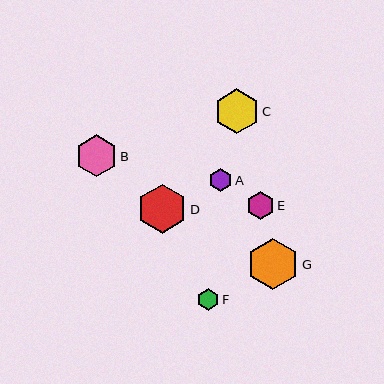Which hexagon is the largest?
Hexagon G is the largest with a size of approximately 51 pixels.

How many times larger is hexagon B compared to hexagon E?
Hexagon B is approximately 1.5 times the size of hexagon E.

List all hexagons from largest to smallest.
From largest to smallest: G, D, C, B, E, A, F.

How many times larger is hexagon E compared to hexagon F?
Hexagon E is approximately 1.3 times the size of hexagon F.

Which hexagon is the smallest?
Hexagon F is the smallest with a size of approximately 22 pixels.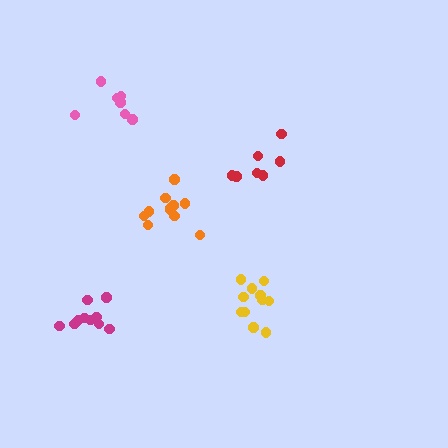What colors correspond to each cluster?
The clusters are colored: red, pink, orange, yellow, magenta.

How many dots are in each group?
Group 1: 7 dots, Group 2: 7 dots, Group 3: 11 dots, Group 4: 11 dots, Group 5: 10 dots (46 total).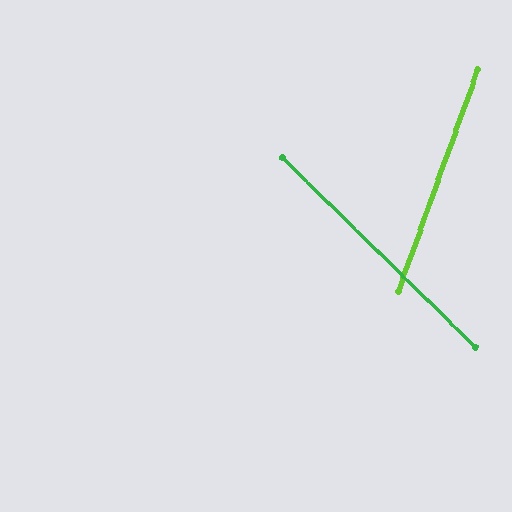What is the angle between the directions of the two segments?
Approximately 65 degrees.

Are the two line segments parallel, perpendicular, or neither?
Neither parallel nor perpendicular — they differ by about 65°.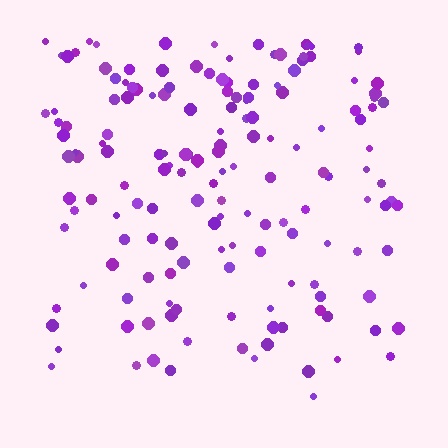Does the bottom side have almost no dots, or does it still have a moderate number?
Still a moderate number, just noticeably fewer than the top.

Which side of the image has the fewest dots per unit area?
The bottom.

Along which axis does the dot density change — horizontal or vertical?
Vertical.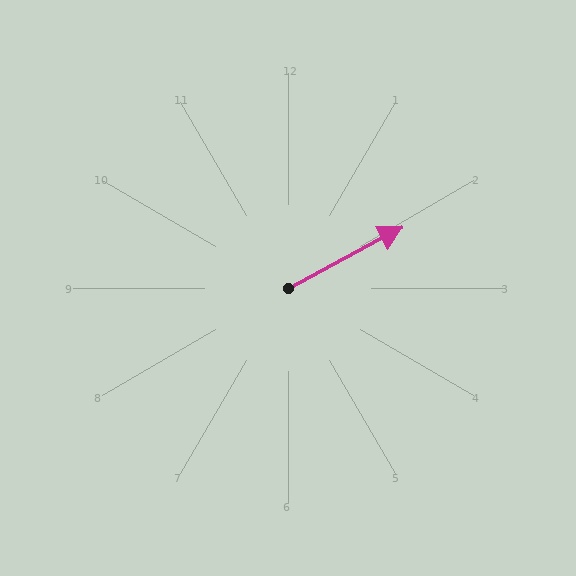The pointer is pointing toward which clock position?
Roughly 2 o'clock.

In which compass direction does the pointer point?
Northeast.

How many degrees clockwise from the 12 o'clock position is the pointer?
Approximately 62 degrees.